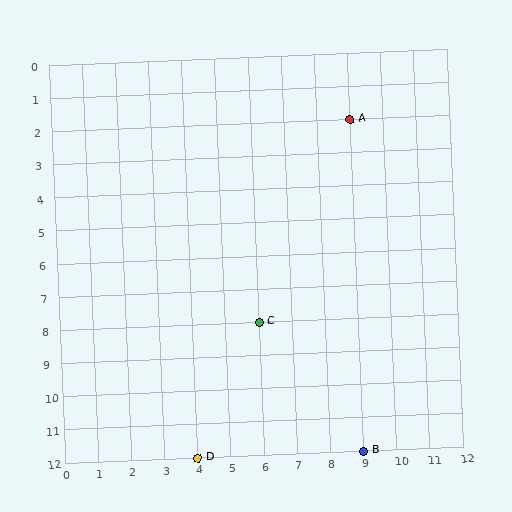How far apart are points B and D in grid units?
Points B and D are 5 columns apart.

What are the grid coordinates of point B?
Point B is at grid coordinates (9, 12).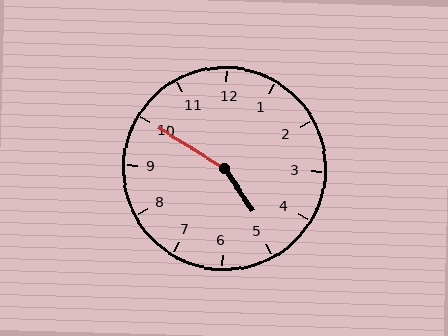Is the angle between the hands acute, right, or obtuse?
It is obtuse.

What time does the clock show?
4:50.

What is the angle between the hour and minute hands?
Approximately 155 degrees.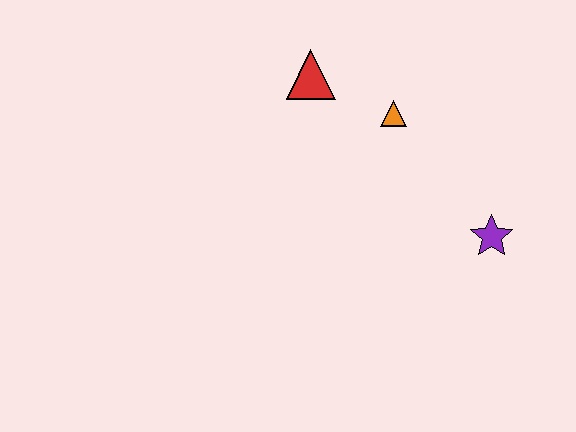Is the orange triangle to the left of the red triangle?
No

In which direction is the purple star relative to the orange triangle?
The purple star is below the orange triangle.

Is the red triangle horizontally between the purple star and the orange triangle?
No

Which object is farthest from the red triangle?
The purple star is farthest from the red triangle.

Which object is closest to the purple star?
The orange triangle is closest to the purple star.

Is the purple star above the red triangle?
No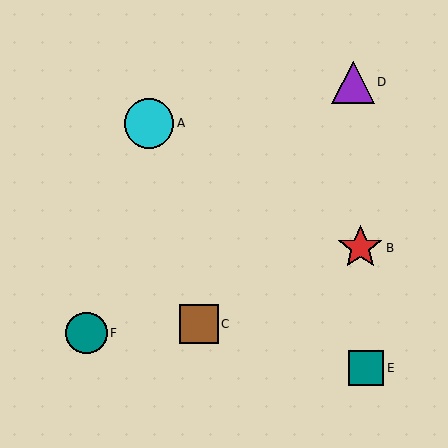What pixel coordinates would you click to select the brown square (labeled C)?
Click at (199, 324) to select the brown square C.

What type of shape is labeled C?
Shape C is a brown square.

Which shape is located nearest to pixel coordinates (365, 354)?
The teal square (labeled E) at (366, 368) is nearest to that location.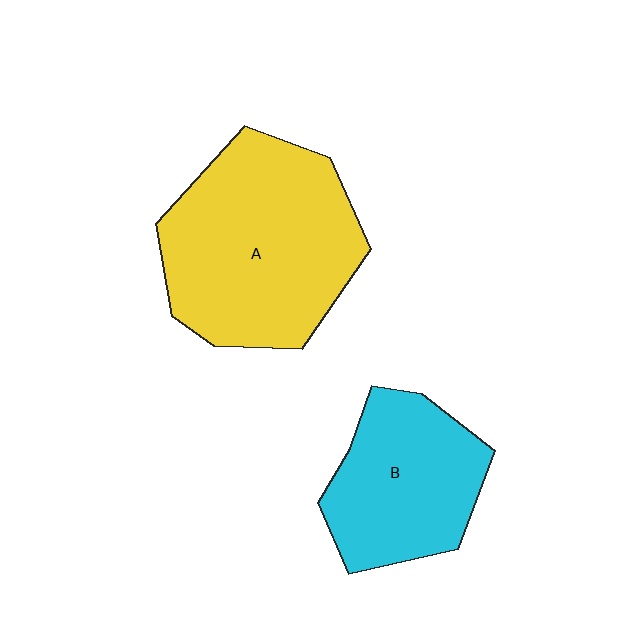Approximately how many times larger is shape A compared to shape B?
Approximately 1.5 times.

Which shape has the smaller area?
Shape B (cyan).